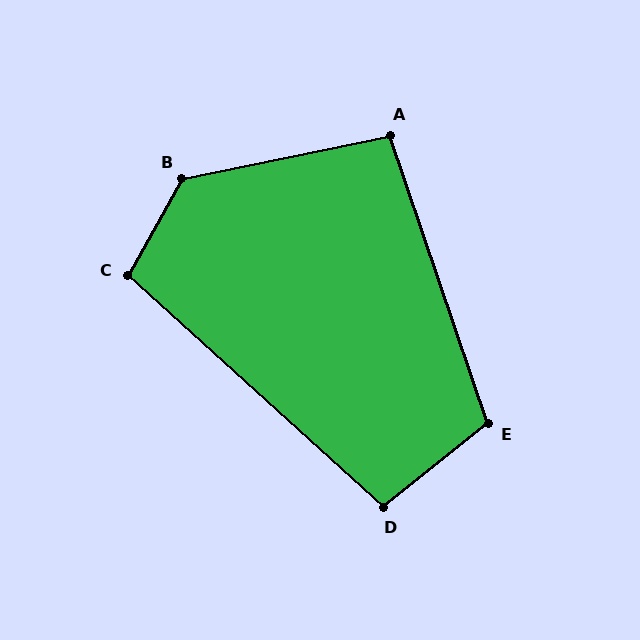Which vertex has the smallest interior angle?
A, at approximately 97 degrees.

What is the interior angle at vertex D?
Approximately 99 degrees (obtuse).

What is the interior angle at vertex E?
Approximately 110 degrees (obtuse).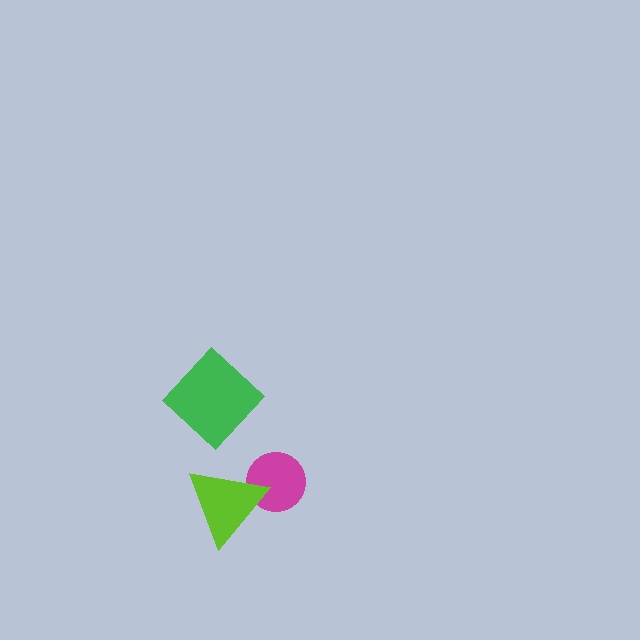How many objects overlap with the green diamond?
0 objects overlap with the green diamond.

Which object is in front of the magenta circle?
The lime triangle is in front of the magenta circle.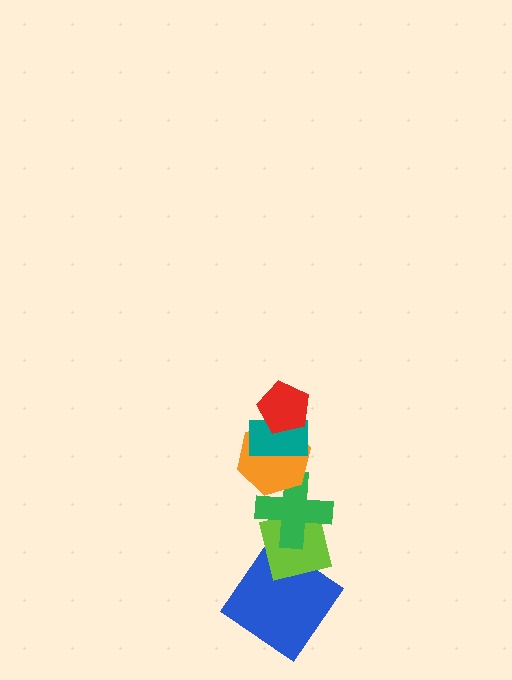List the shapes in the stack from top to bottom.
From top to bottom: the red pentagon, the teal rectangle, the orange hexagon, the green cross, the lime square, the blue diamond.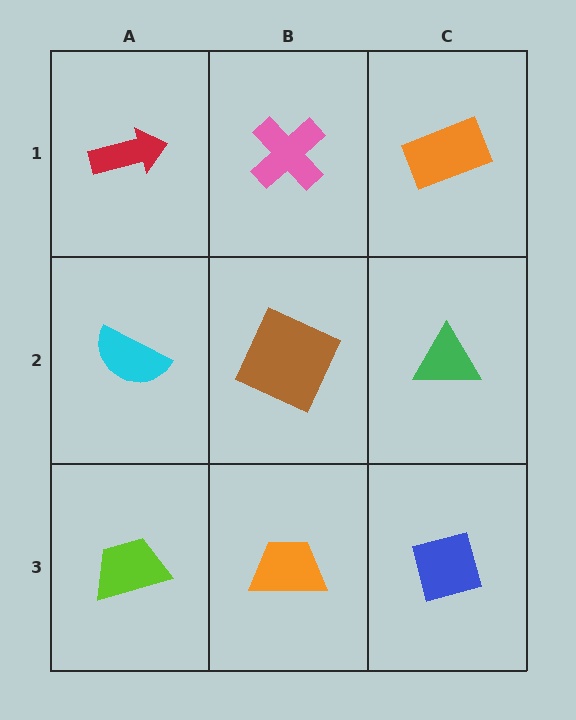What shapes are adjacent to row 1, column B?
A brown square (row 2, column B), a red arrow (row 1, column A), an orange rectangle (row 1, column C).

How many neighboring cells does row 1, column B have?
3.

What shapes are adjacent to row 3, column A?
A cyan semicircle (row 2, column A), an orange trapezoid (row 3, column B).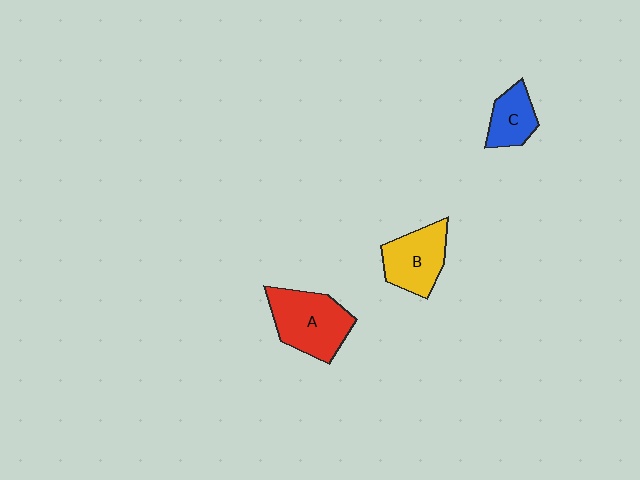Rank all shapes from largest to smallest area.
From largest to smallest: A (red), B (yellow), C (blue).